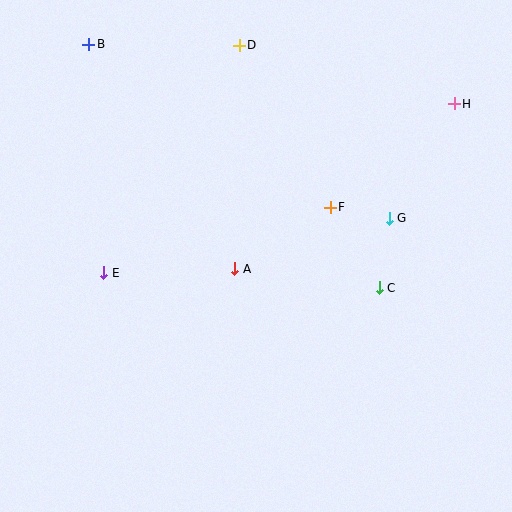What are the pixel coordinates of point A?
Point A is at (235, 269).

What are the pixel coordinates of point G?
Point G is at (389, 218).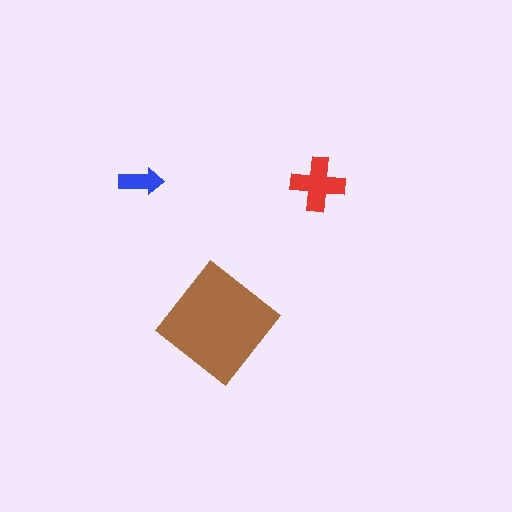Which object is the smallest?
The blue arrow.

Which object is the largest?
The brown diamond.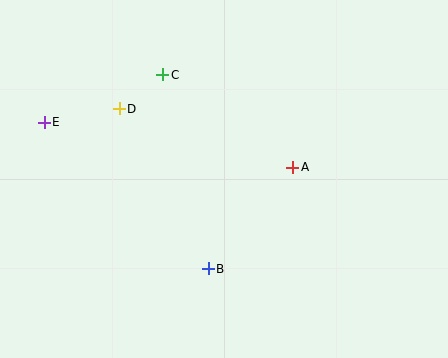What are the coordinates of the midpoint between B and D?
The midpoint between B and D is at (164, 189).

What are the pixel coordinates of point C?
Point C is at (163, 75).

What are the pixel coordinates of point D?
Point D is at (119, 109).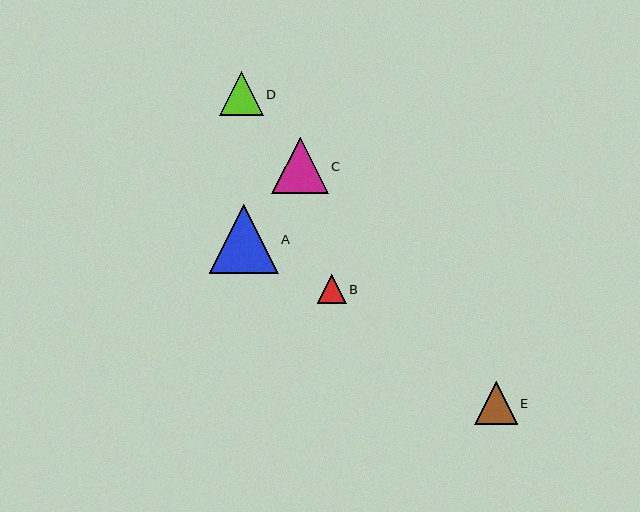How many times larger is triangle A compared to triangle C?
Triangle A is approximately 1.2 times the size of triangle C.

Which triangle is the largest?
Triangle A is the largest with a size of approximately 68 pixels.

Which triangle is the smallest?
Triangle B is the smallest with a size of approximately 29 pixels.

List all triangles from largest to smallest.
From largest to smallest: A, C, D, E, B.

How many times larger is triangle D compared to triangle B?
Triangle D is approximately 1.5 times the size of triangle B.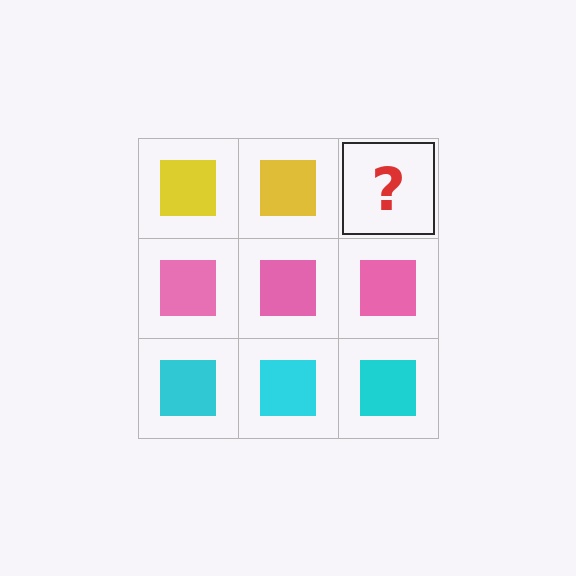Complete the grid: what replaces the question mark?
The question mark should be replaced with a yellow square.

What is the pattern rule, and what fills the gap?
The rule is that each row has a consistent color. The gap should be filled with a yellow square.